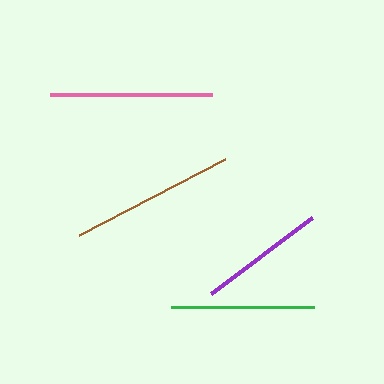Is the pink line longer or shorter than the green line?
The pink line is longer than the green line.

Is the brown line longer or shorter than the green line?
The brown line is longer than the green line.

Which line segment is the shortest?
The purple line is the shortest at approximately 126 pixels.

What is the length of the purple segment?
The purple segment is approximately 126 pixels long.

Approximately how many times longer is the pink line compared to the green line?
The pink line is approximately 1.1 times the length of the green line.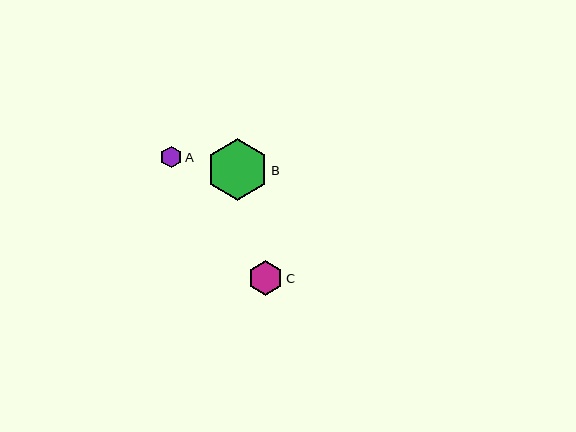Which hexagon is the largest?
Hexagon B is the largest with a size of approximately 61 pixels.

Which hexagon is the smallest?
Hexagon A is the smallest with a size of approximately 21 pixels.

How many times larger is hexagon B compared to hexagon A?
Hexagon B is approximately 2.9 times the size of hexagon A.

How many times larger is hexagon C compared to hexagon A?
Hexagon C is approximately 1.6 times the size of hexagon A.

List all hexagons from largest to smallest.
From largest to smallest: B, C, A.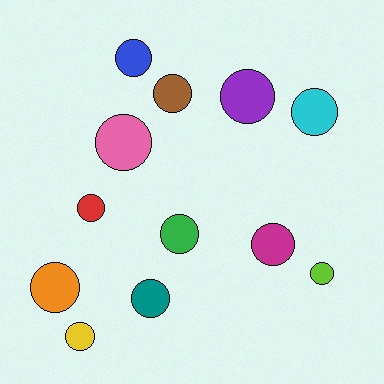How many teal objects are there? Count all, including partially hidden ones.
There is 1 teal object.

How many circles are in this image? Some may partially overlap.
There are 12 circles.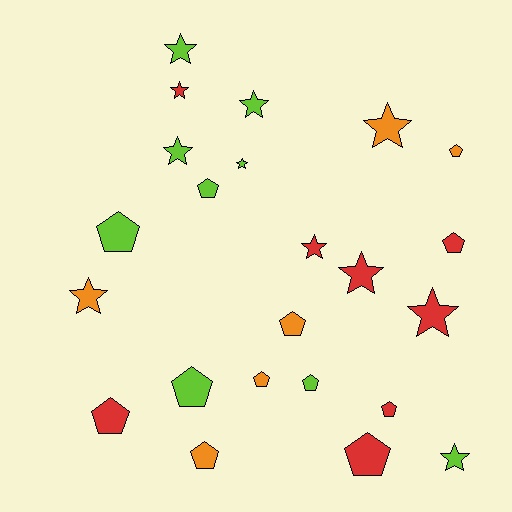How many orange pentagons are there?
There are 4 orange pentagons.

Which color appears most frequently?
Lime, with 9 objects.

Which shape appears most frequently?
Pentagon, with 12 objects.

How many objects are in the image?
There are 23 objects.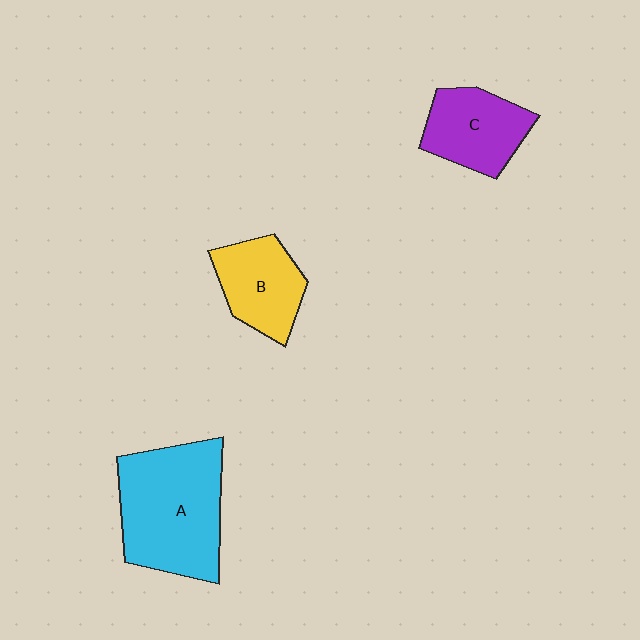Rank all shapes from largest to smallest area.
From largest to smallest: A (cyan), C (purple), B (yellow).